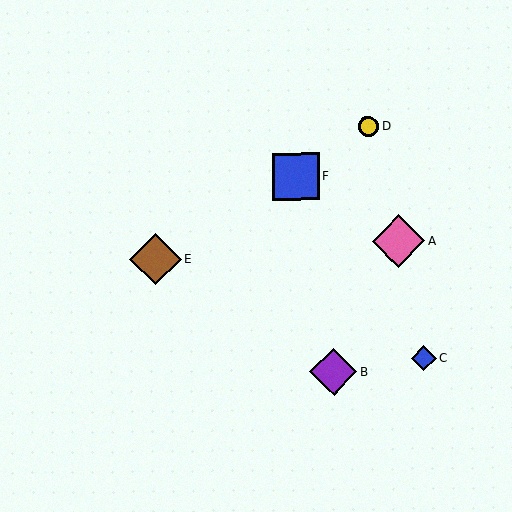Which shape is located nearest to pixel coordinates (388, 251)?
The pink diamond (labeled A) at (398, 241) is nearest to that location.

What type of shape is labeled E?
Shape E is a brown diamond.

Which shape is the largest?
The pink diamond (labeled A) is the largest.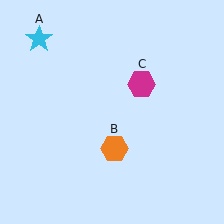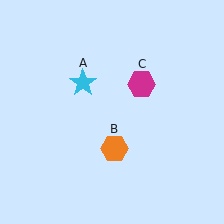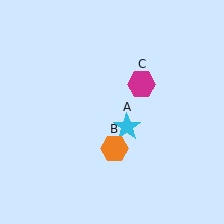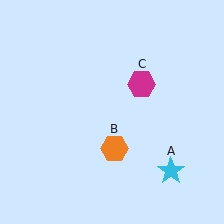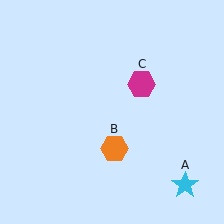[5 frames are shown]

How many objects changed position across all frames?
1 object changed position: cyan star (object A).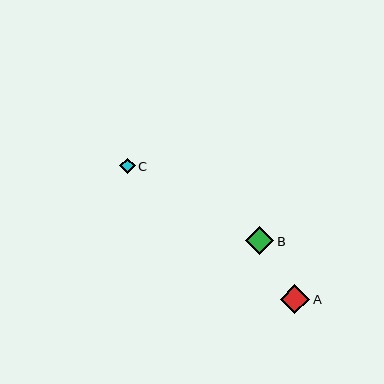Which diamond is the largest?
Diamond A is the largest with a size of approximately 29 pixels.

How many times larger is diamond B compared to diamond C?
Diamond B is approximately 1.8 times the size of diamond C.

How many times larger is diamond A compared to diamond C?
Diamond A is approximately 1.9 times the size of diamond C.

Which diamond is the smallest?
Diamond C is the smallest with a size of approximately 15 pixels.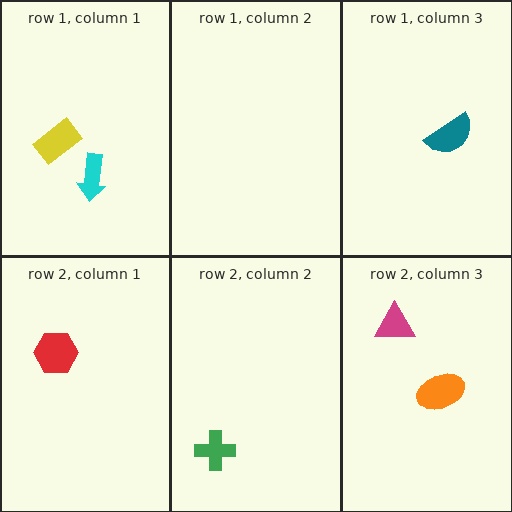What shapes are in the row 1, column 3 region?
The teal semicircle.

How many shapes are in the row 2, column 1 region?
1.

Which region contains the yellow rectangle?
The row 1, column 1 region.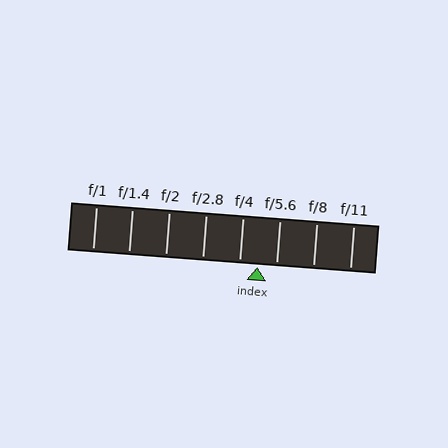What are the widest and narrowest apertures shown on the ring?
The widest aperture shown is f/1 and the narrowest is f/11.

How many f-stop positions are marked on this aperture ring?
There are 8 f-stop positions marked.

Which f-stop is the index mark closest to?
The index mark is closest to f/4.